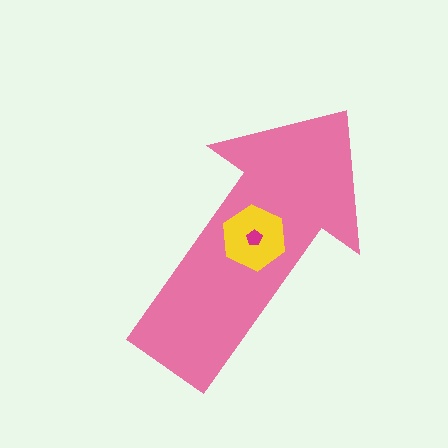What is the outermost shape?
The pink arrow.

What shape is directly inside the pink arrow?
The yellow hexagon.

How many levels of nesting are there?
3.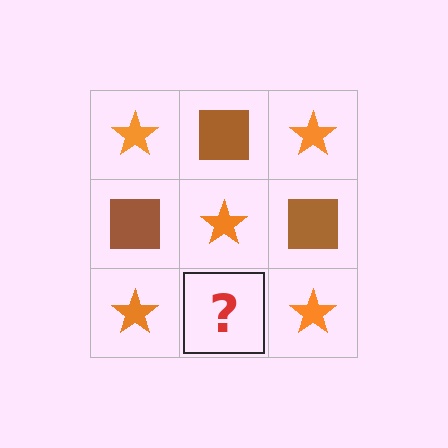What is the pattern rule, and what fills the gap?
The rule is that it alternates orange star and brown square in a checkerboard pattern. The gap should be filled with a brown square.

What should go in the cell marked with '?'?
The missing cell should contain a brown square.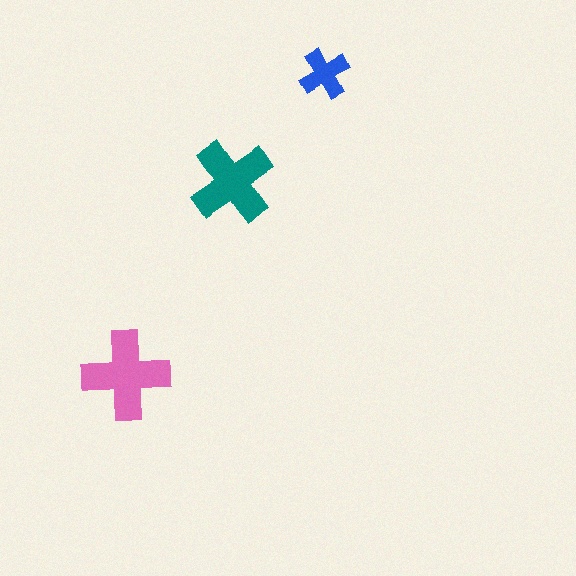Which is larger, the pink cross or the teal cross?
The pink one.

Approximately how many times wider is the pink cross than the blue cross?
About 2 times wider.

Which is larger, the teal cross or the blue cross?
The teal one.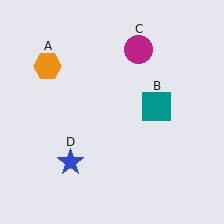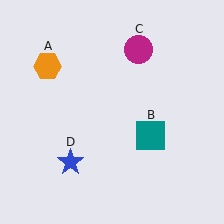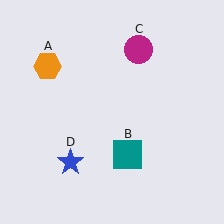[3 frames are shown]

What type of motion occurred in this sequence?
The teal square (object B) rotated clockwise around the center of the scene.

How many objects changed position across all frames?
1 object changed position: teal square (object B).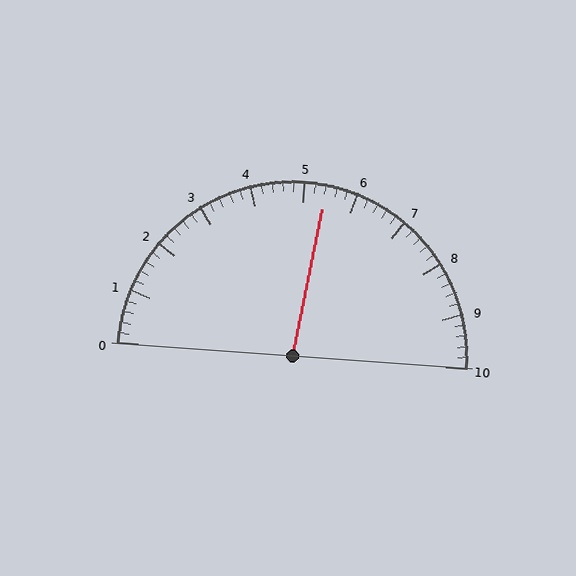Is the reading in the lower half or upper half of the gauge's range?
The reading is in the upper half of the range (0 to 10).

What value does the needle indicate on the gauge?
The needle indicates approximately 5.4.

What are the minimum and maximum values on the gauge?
The gauge ranges from 0 to 10.